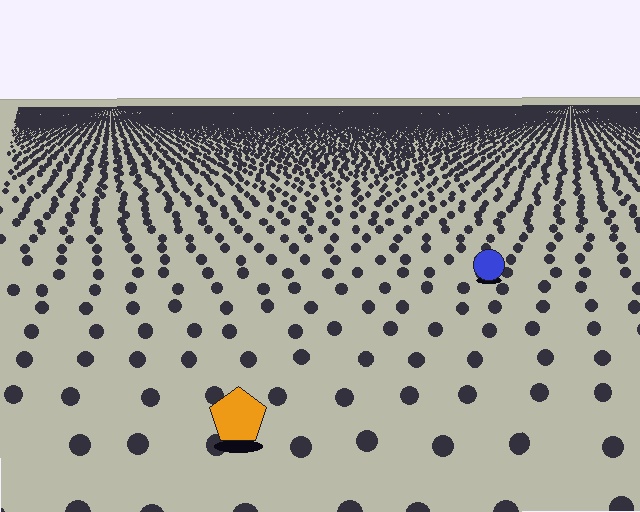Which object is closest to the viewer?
The orange pentagon is closest. The texture marks near it are larger and more spread out.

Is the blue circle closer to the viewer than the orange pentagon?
No. The orange pentagon is closer — you can tell from the texture gradient: the ground texture is coarser near it.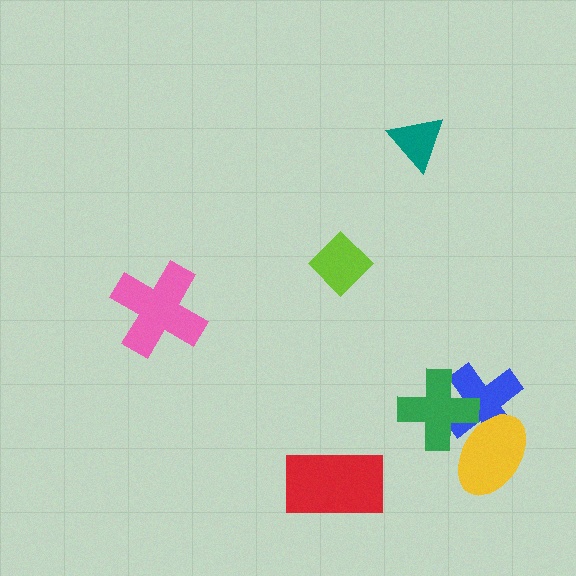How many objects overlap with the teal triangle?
0 objects overlap with the teal triangle.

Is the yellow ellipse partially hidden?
Yes, it is partially covered by another shape.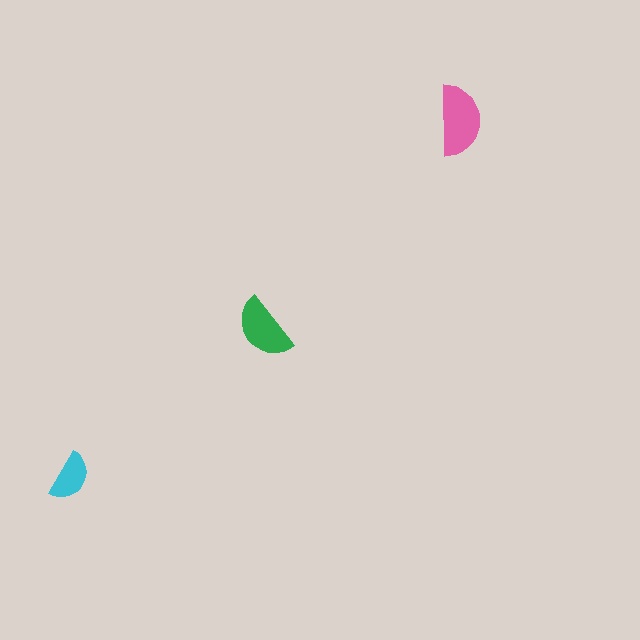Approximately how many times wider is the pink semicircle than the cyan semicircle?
About 1.5 times wider.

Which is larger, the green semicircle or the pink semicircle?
The pink one.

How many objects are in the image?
There are 3 objects in the image.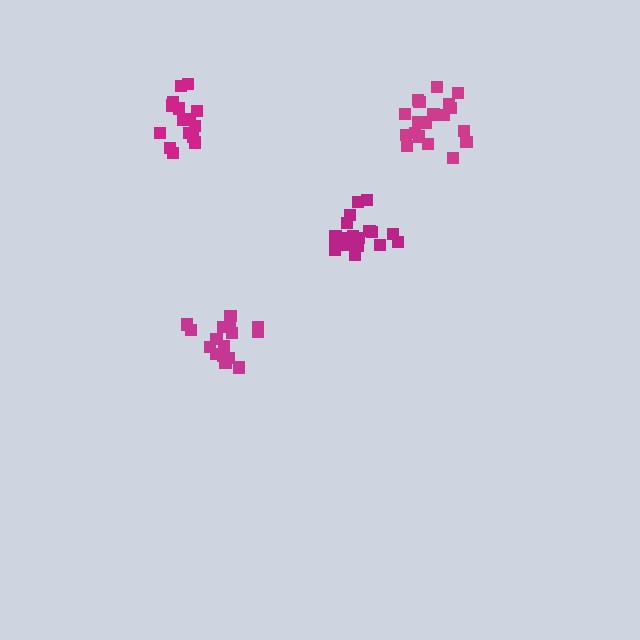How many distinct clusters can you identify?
There are 4 distinct clusters.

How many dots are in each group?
Group 1: 18 dots, Group 2: 19 dots, Group 3: 16 dots, Group 4: 15 dots (68 total).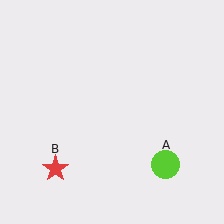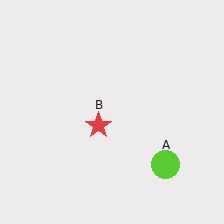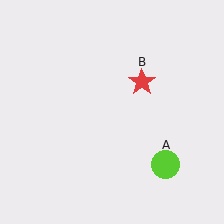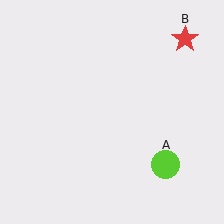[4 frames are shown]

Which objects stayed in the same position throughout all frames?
Lime circle (object A) remained stationary.